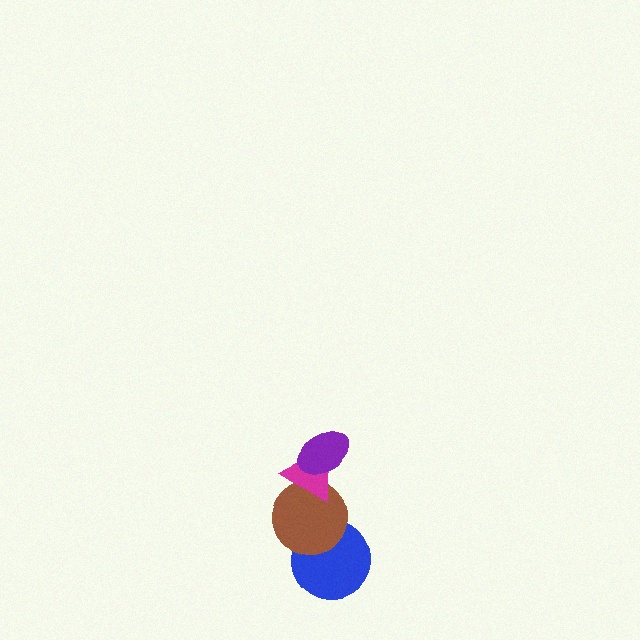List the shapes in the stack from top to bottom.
From top to bottom: the purple ellipse, the magenta triangle, the brown circle, the blue circle.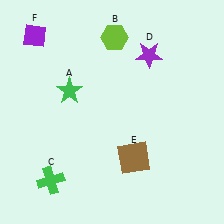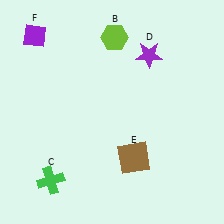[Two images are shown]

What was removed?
The green star (A) was removed in Image 2.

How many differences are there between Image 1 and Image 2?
There is 1 difference between the two images.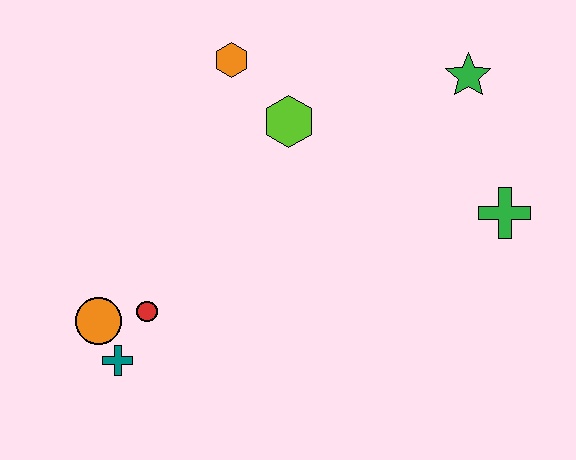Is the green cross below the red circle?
No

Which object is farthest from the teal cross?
The green star is farthest from the teal cross.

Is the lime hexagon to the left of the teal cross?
No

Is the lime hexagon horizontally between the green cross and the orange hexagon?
Yes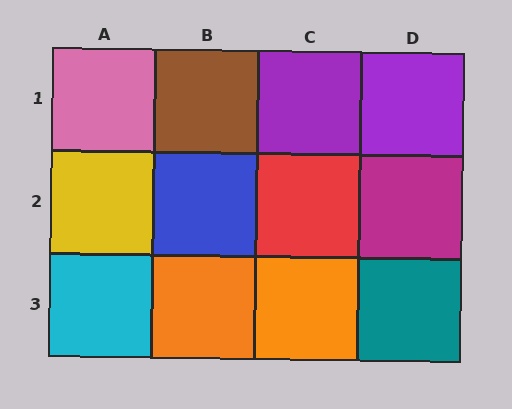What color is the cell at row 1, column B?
Brown.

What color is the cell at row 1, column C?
Purple.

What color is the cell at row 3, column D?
Teal.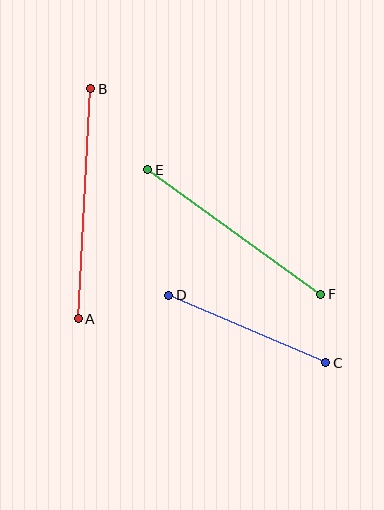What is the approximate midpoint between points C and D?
The midpoint is at approximately (247, 329) pixels.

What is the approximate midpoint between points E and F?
The midpoint is at approximately (234, 232) pixels.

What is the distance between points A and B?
The distance is approximately 230 pixels.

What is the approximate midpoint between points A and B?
The midpoint is at approximately (84, 204) pixels.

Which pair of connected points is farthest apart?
Points A and B are farthest apart.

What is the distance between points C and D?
The distance is approximately 171 pixels.